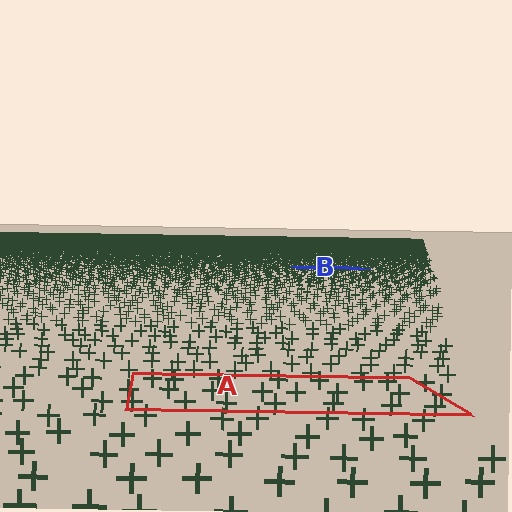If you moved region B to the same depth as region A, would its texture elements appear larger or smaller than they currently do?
They would appear larger. At a closer depth, the same texture elements are projected at a bigger on-screen size.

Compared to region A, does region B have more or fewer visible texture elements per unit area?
Region B has more texture elements per unit area — they are packed more densely because it is farther away.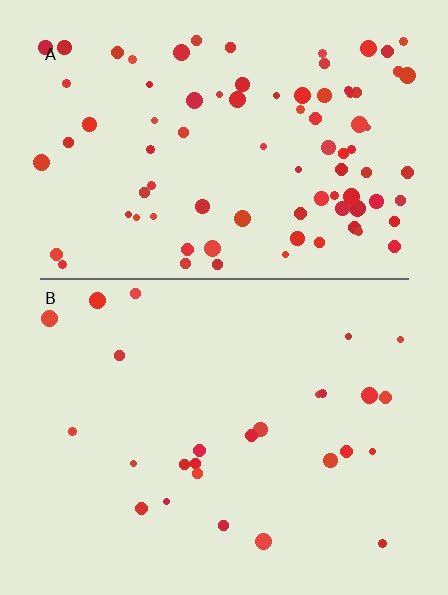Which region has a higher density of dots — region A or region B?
A (the top).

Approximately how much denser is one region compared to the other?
Approximately 3.3× — region A over region B.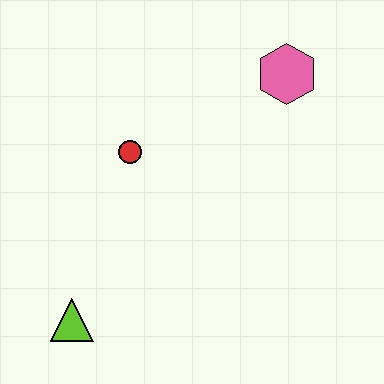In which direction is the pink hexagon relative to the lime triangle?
The pink hexagon is above the lime triangle.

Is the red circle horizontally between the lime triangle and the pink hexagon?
Yes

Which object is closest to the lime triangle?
The red circle is closest to the lime triangle.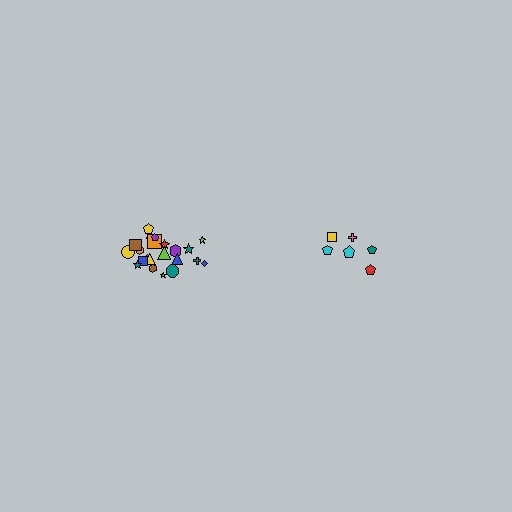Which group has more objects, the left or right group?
The left group.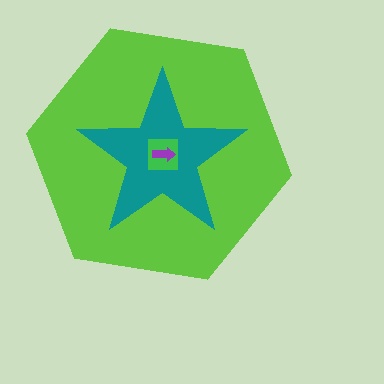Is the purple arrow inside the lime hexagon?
Yes.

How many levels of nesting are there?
4.